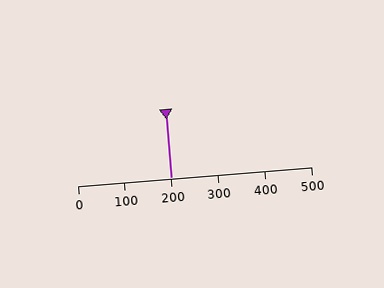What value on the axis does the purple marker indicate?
The marker indicates approximately 200.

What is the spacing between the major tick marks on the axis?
The major ticks are spaced 100 apart.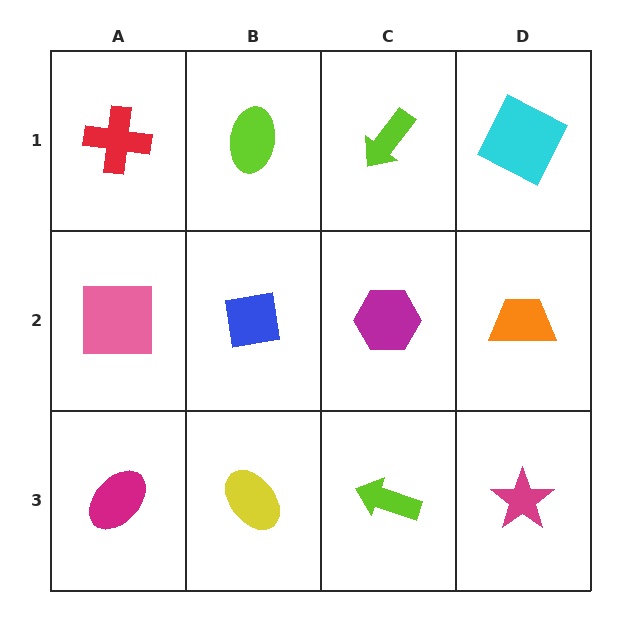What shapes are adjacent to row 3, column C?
A magenta hexagon (row 2, column C), a yellow ellipse (row 3, column B), a magenta star (row 3, column D).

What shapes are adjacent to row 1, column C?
A magenta hexagon (row 2, column C), a lime ellipse (row 1, column B), a cyan square (row 1, column D).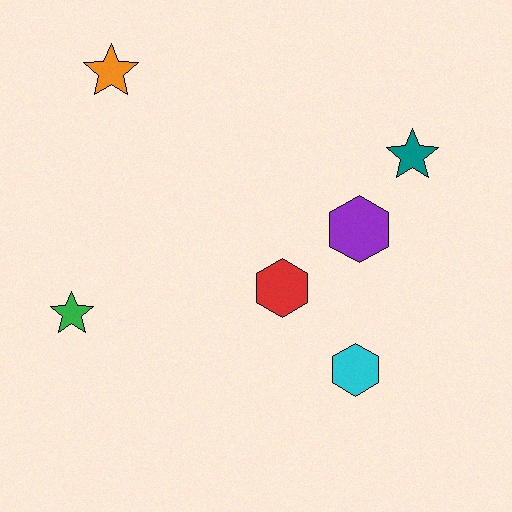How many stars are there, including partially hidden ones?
There are 3 stars.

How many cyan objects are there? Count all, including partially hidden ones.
There is 1 cyan object.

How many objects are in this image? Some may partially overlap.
There are 6 objects.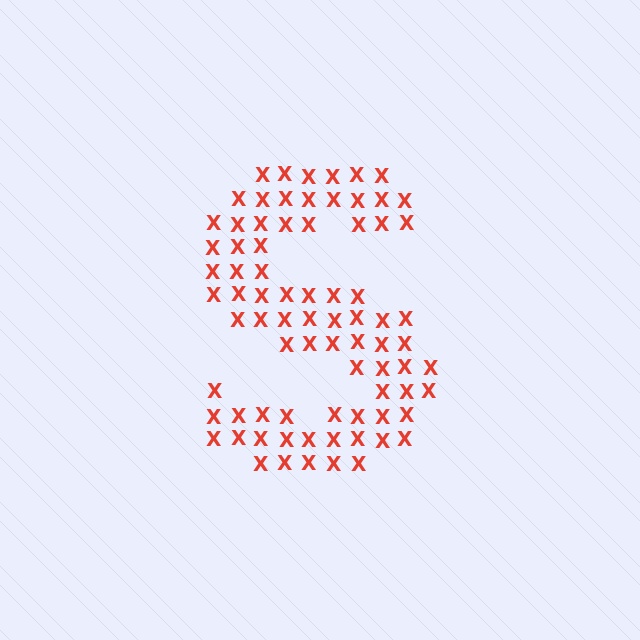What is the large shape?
The large shape is the letter S.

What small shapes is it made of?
It is made of small letter X's.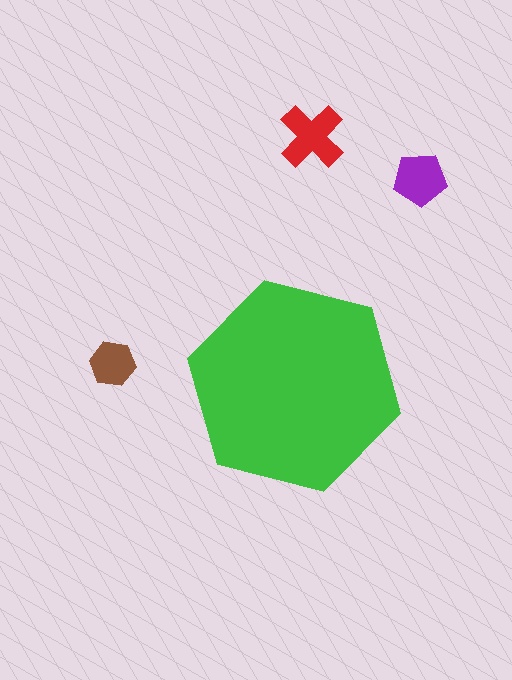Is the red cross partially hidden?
No, the red cross is fully visible.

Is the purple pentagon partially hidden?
No, the purple pentagon is fully visible.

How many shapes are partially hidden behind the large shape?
0 shapes are partially hidden.